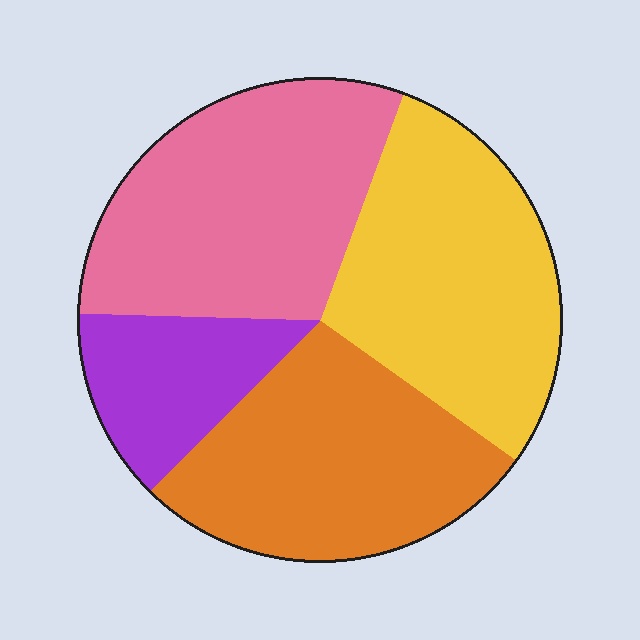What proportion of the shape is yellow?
Yellow takes up between a sixth and a third of the shape.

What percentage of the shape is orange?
Orange takes up about one quarter (1/4) of the shape.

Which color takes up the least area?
Purple, at roughly 15%.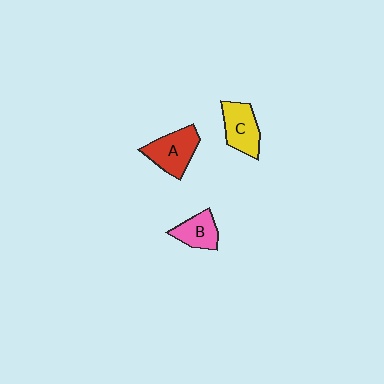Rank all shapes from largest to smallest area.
From largest to smallest: A (red), C (yellow), B (pink).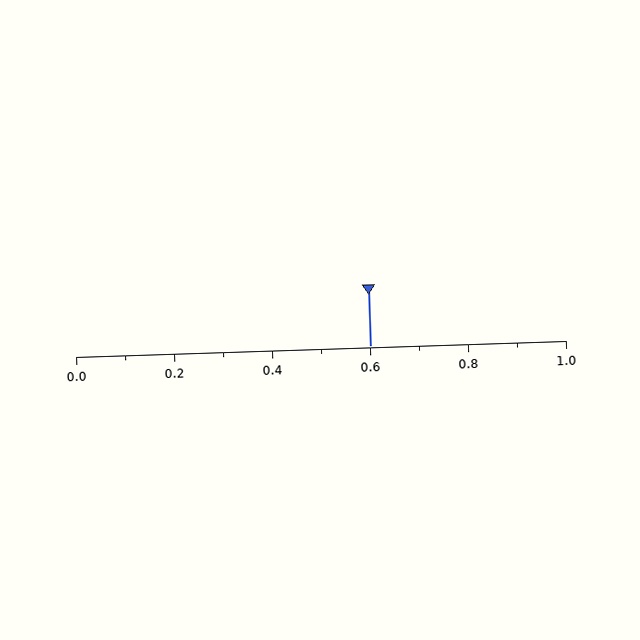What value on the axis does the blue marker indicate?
The marker indicates approximately 0.6.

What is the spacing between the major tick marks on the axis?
The major ticks are spaced 0.2 apart.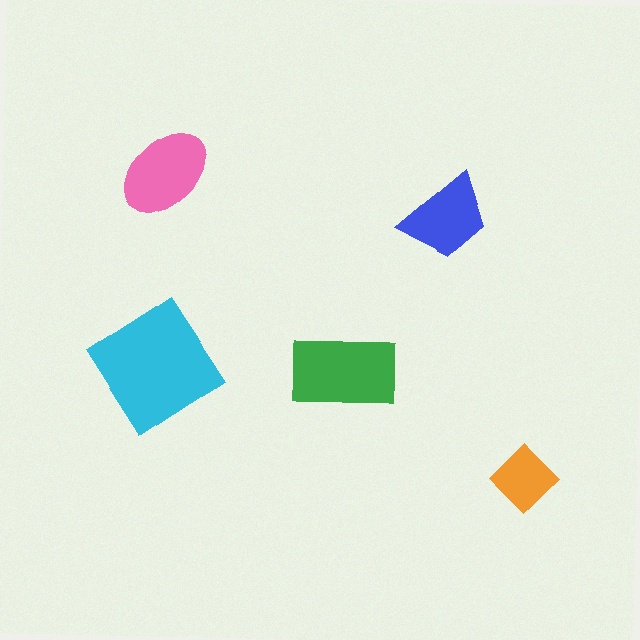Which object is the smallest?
The orange diamond.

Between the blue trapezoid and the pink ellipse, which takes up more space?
The pink ellipse.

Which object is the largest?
The cyan diamond.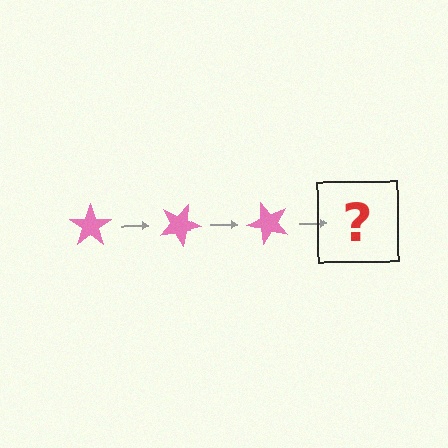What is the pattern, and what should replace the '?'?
The pattern is that the star rotates 25 degrees each step. The '?' should be a pink star rotated 75 degrees.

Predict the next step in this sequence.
The next step is a pink star rotated 75 degrees.